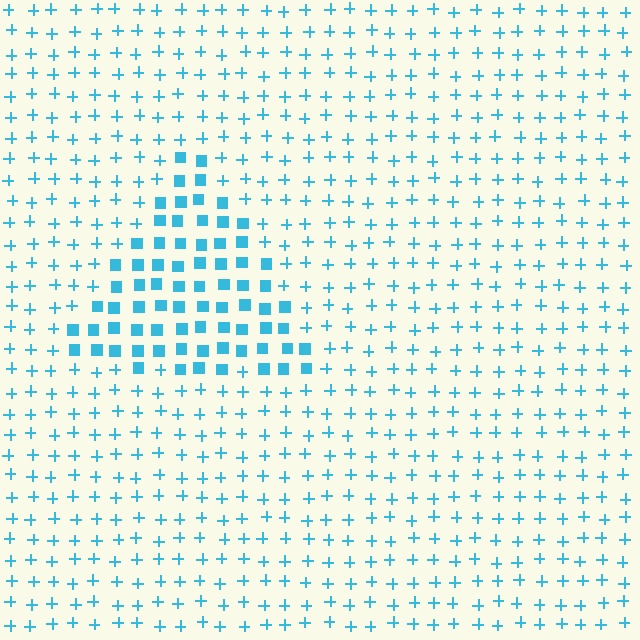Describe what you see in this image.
The image is filled with small cyan elements arranged in a uniform grid. A triangle-shaped region contains squares, while the surrounding area contains plus signs. The boundary is defined purely by the change in element shape.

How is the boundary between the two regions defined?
The boundary is defined by a change in element shape: squares inside vs. plus signs outside. All elements share the same color and spacing.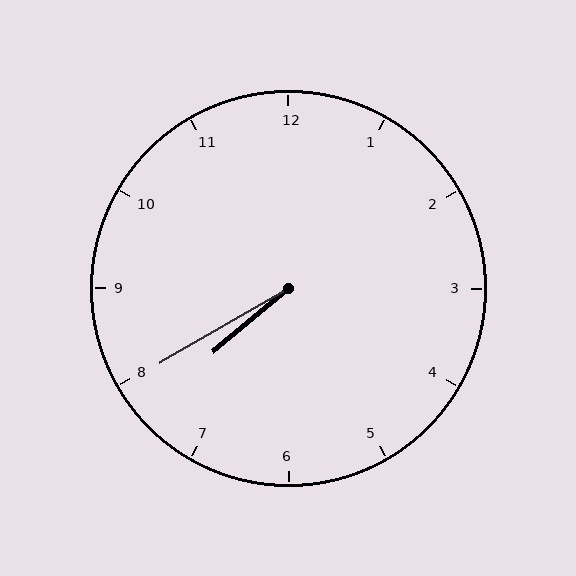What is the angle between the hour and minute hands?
Approximately 10 degrees.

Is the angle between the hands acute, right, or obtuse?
It is acute.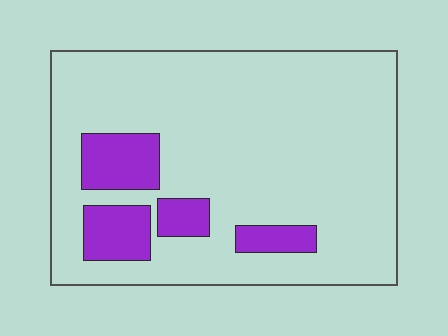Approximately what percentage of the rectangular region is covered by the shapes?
Approximately 15%.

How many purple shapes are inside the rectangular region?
4.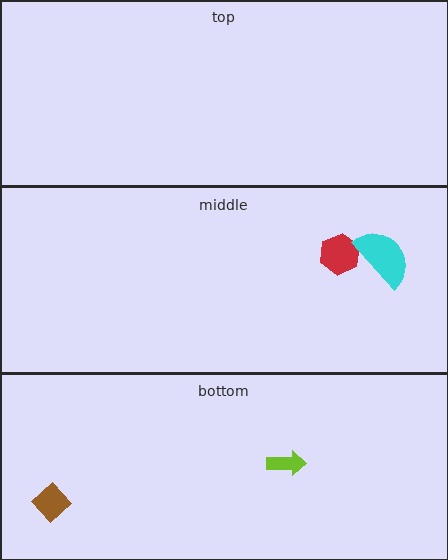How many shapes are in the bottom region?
2.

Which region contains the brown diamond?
The bottom region.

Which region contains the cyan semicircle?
The middle region.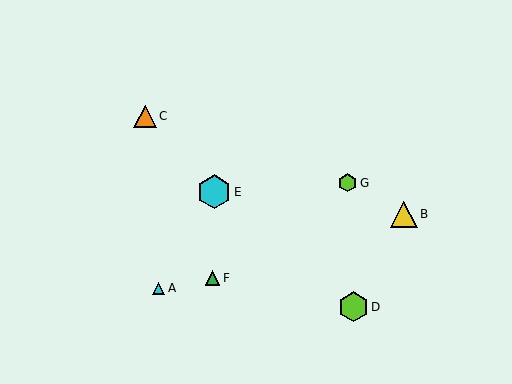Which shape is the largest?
The cyan hexagon (labeled E) is the largest.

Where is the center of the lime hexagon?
The center of the lime hexagon is at (348, 183).